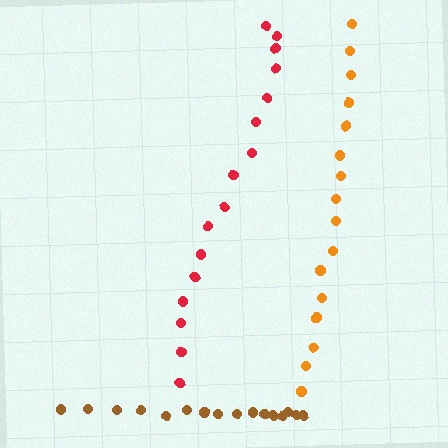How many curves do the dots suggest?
There are 3 distinct paths.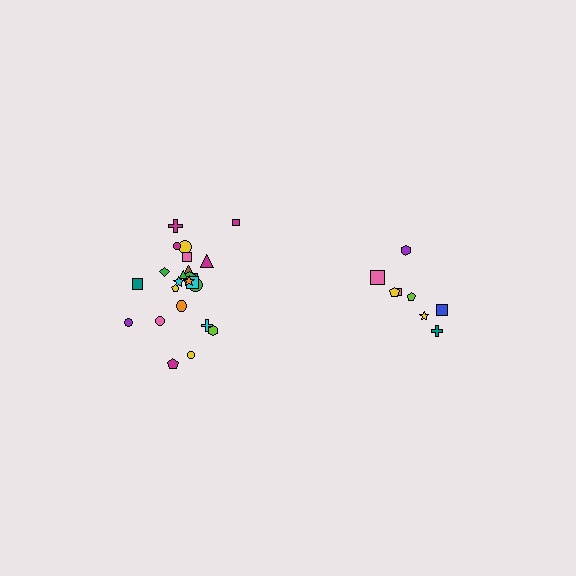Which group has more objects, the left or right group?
The left group.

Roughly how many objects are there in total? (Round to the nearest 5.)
Roughly 35 objects in total.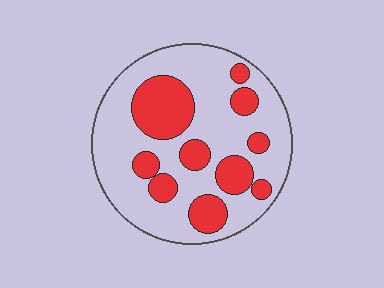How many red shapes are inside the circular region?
10.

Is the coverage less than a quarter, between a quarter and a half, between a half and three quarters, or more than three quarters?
Between a quarter and a half.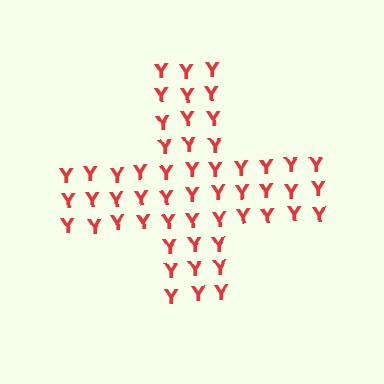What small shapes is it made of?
It is made of small letter Y's.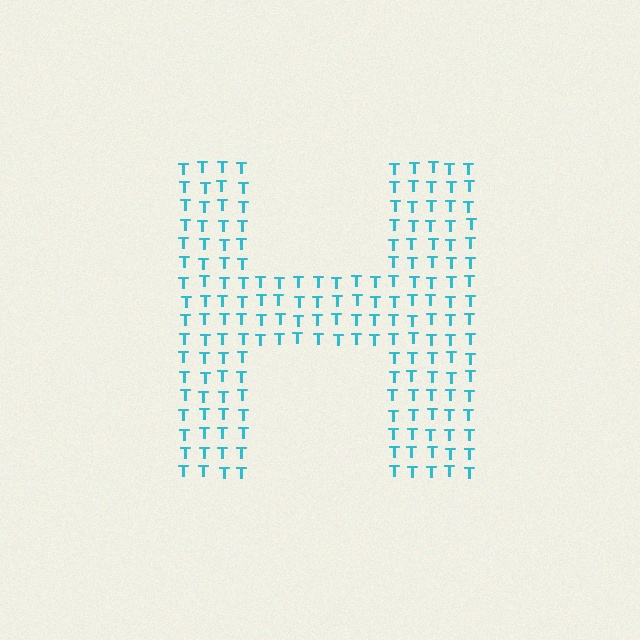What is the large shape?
The large shape is the letter H.